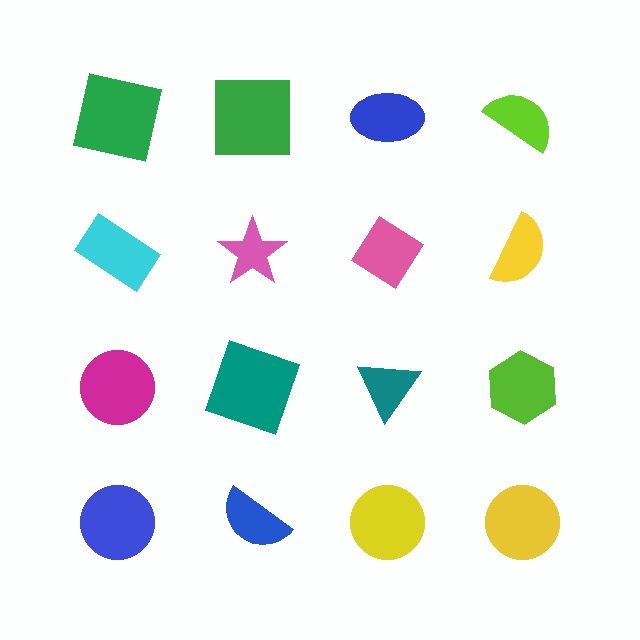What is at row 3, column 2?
A teal square.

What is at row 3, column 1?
A magenta circle.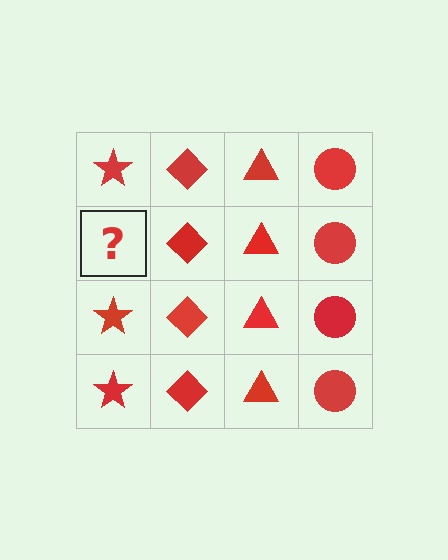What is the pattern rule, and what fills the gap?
The rule is that each column has a consistent shape. The gap should be filled with a red star.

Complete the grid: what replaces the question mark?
The question mark should be replaced with a red star.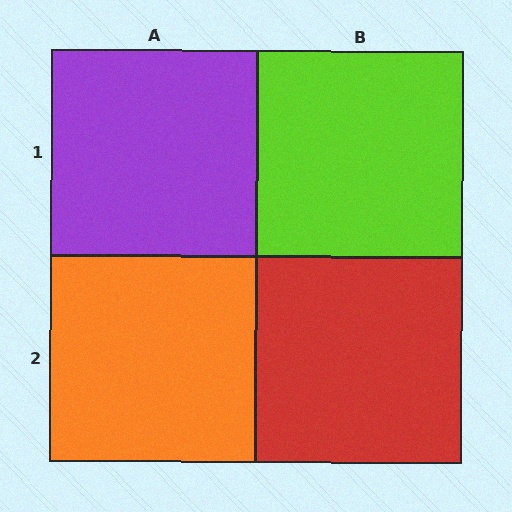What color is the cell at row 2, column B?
Red.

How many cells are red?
1 cell is red.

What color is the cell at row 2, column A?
Orange.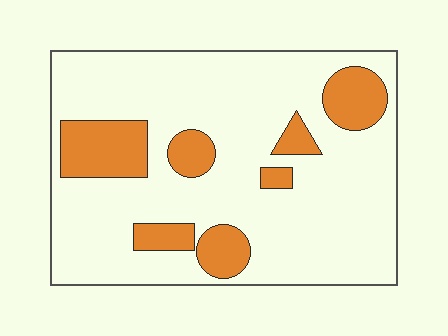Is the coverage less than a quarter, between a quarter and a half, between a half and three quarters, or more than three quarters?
Less than a quarter.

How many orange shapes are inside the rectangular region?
7.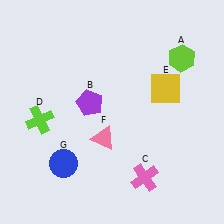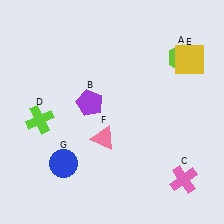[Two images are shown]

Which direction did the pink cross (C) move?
The pink cross (C) moved right.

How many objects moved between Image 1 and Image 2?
2 objects moved between the two images.